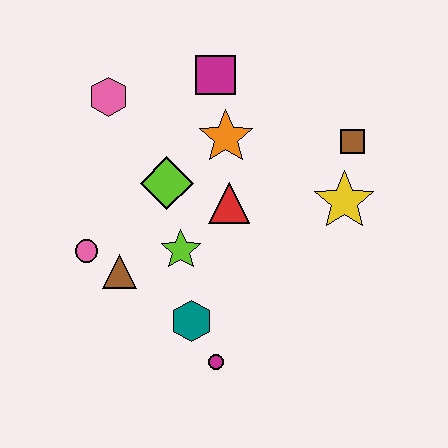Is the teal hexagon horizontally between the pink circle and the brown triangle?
No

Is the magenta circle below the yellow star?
Yes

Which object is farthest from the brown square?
The pink circle is farthest from the brown square.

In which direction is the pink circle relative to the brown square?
The pink circle is to the left of the brown square.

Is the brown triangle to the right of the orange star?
No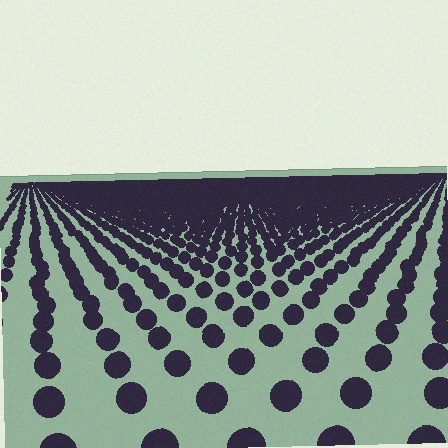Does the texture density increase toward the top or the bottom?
Density increases toward the top.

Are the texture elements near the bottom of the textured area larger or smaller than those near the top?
Larger. Near the bottom, elements are closer to the viewer and appear at a bigger on-screen size.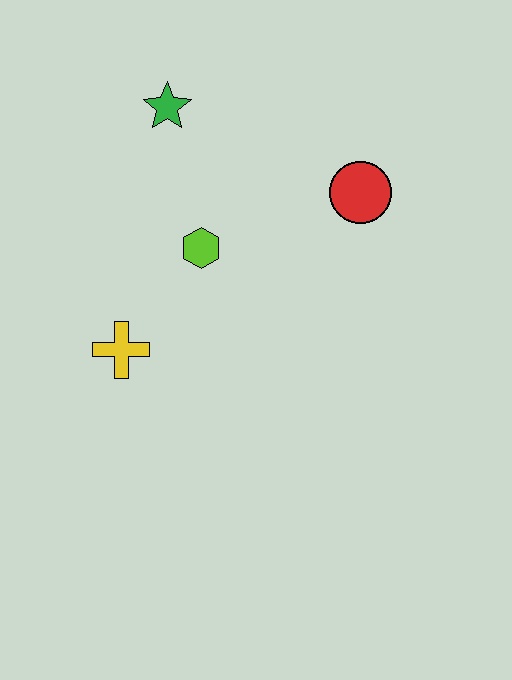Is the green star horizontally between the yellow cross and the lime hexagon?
Yes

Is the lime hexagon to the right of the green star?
Yes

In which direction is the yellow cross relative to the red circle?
The yellow cross is to the left of the red circle.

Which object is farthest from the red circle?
The yellow cross is farthest from the red circle.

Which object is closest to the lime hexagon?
The yellow cross is closest to the lime hexagon.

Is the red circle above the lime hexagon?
Yes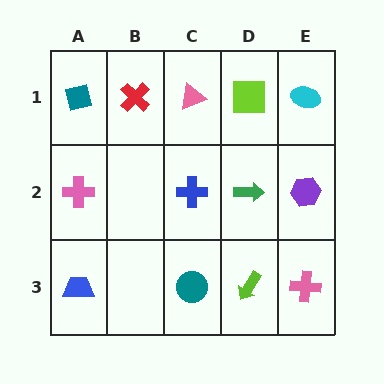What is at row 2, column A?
A pink cross.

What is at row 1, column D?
A lime square.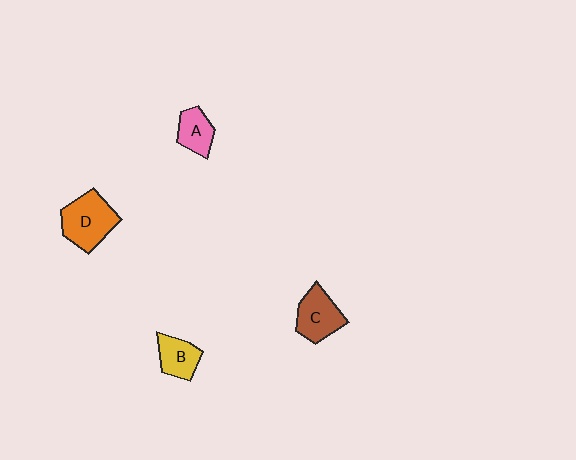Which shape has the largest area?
Shape D (orange).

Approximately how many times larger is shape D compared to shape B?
Approximately 1.6 times.